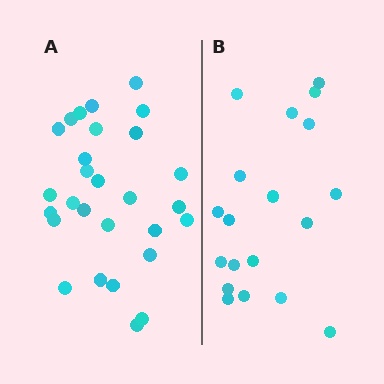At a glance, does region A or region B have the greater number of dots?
Region A (the left region) has more dots.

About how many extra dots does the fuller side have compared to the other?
Region A has roughly 8 or so more dots than region B.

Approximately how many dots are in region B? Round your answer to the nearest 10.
About 20 dots. (The exact count is 19, which rounds to 20.)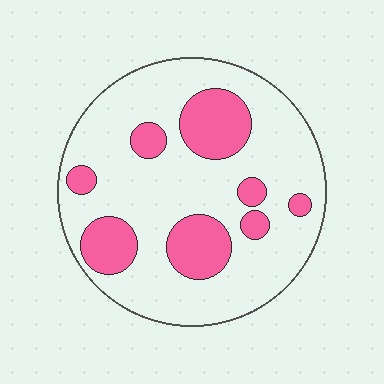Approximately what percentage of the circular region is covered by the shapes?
Approximately 25%.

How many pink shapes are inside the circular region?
8.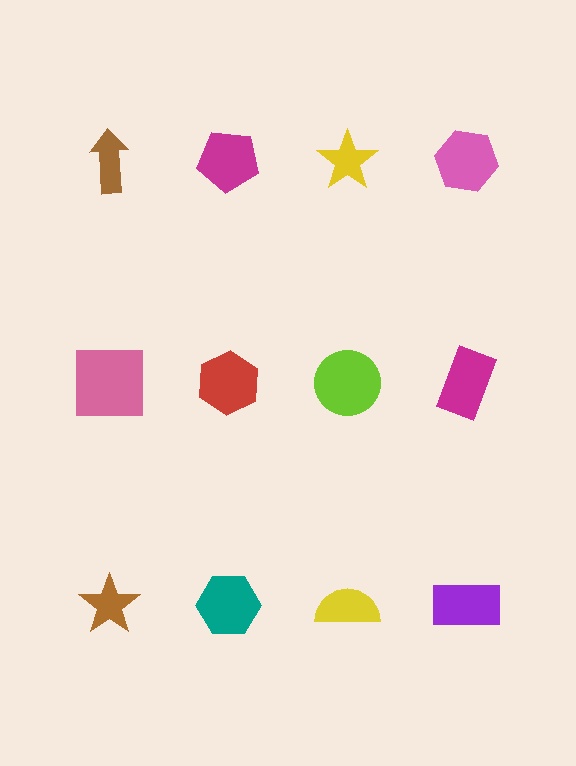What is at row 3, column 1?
A brown star.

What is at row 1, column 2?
A magenta pentagon.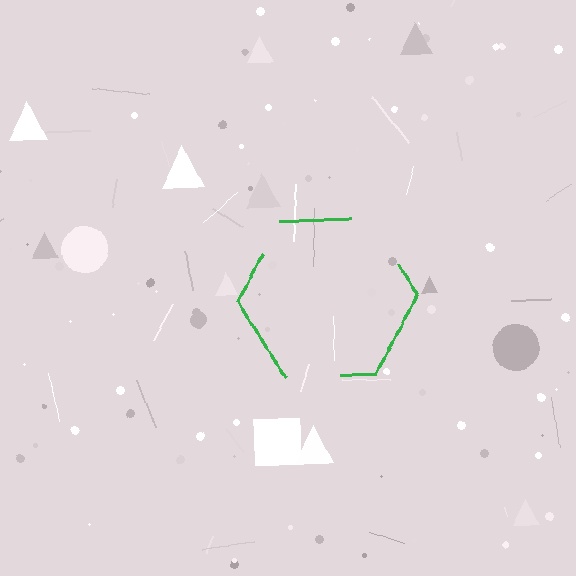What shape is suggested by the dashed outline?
The dashed outline suggests a hexagon.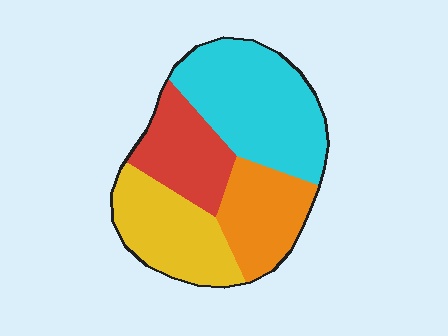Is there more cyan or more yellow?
Cyan.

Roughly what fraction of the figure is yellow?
Yellow covers about 25% of the figure.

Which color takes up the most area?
Cyan, at roughly 35%.